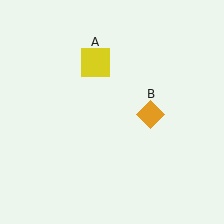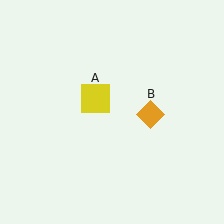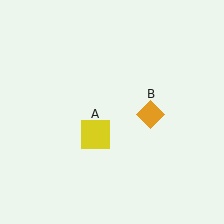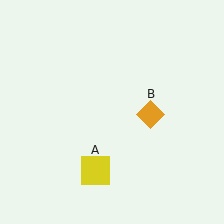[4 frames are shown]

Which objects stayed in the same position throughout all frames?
Orange diamond (object B) remained stationary.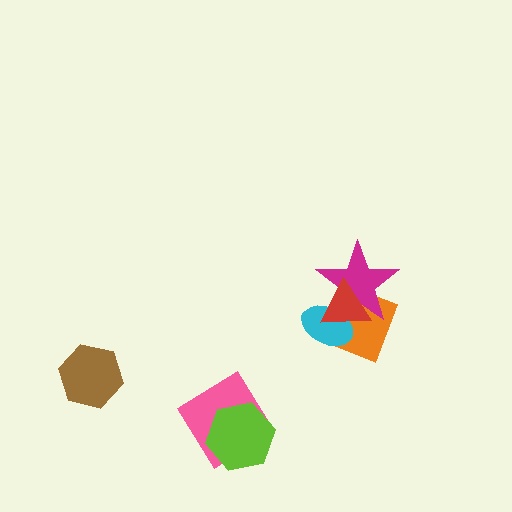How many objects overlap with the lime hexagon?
1 object overlaps with the lime hexagon.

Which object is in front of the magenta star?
The red triangle is in front of the magenta star.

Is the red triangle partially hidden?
No, no other shape covers it.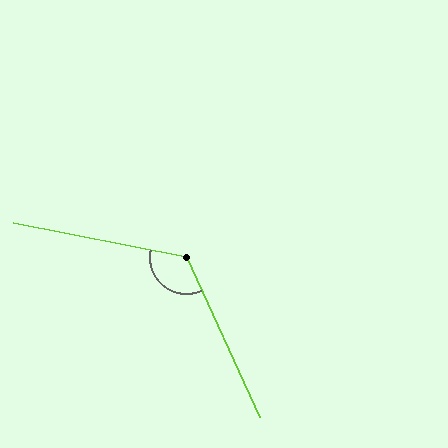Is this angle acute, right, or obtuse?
It is obtuse.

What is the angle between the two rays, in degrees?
Approximately 126 degrees.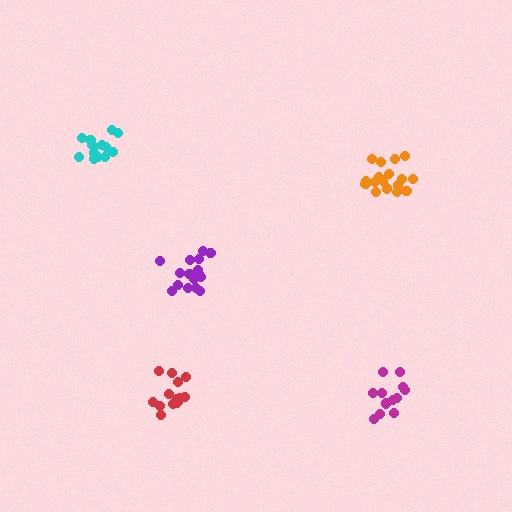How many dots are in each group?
Group 1: 12 dots, Group 2: 17 dots, Group 3: 14 dots, Group 4: 16 dots, Group 5: 14 dots (73 total).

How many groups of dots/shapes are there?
There are 5 groups.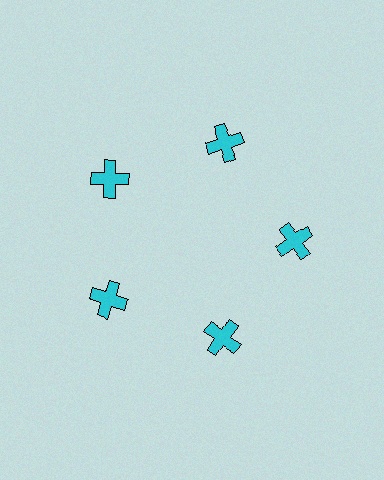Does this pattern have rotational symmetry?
Yes, this pattern has 5-fold rotational symmetry. It looks the same after rotating 72 degrees around the center.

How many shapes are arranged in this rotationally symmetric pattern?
There are 5 shapes, arranged in 5 groups of 1.